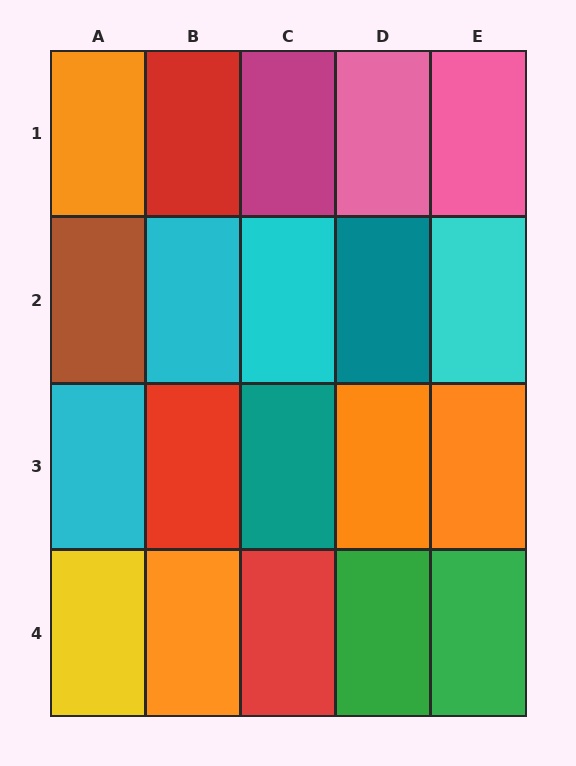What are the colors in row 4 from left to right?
Yellow, orange, red, green, green.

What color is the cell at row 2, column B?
Cyan.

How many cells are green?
2 cells are green.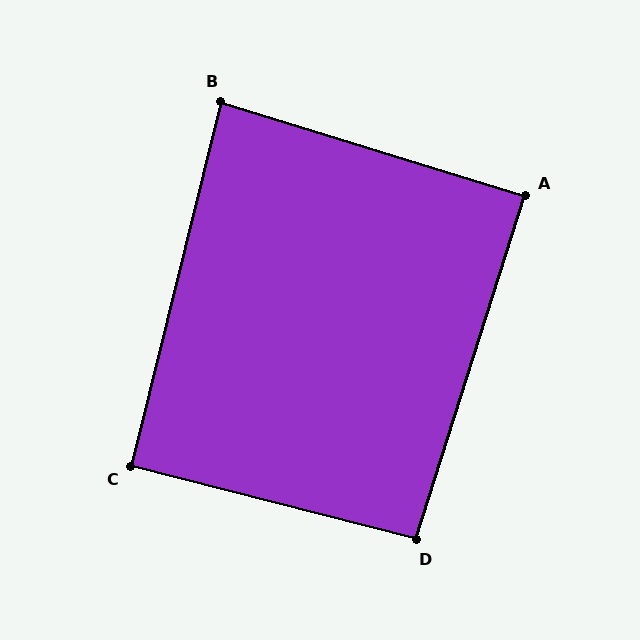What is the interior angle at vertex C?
Approximately 90 degrees (approximately right).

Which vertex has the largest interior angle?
D, at approximately 93 degrees.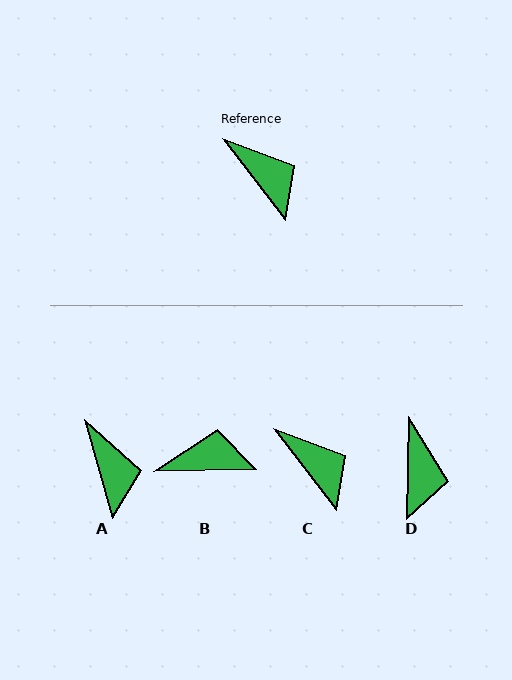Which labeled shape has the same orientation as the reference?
C.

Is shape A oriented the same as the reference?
No, it is off by about 22 degrees.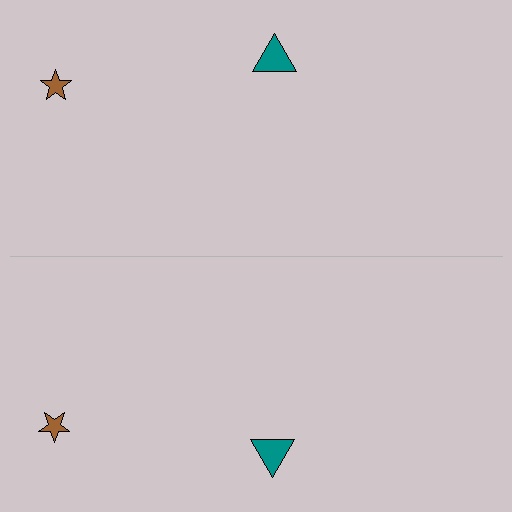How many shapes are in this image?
There are 4 shapes in this image.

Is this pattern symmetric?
Yes, this pattern has bilateral (reflection) symmetry.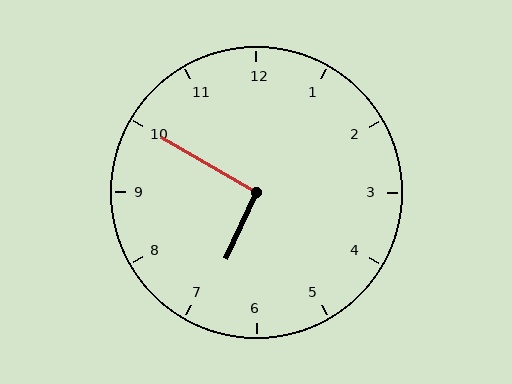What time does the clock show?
6:50.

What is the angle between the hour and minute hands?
Approximately 95 degrees.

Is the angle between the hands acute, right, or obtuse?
It is right.